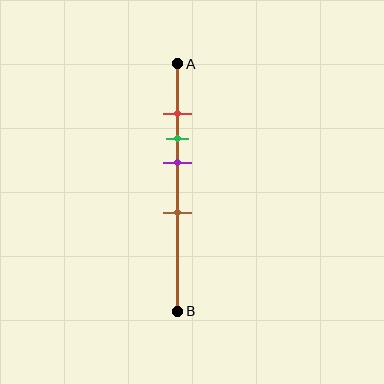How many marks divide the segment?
There are 4 marks dividing the segment.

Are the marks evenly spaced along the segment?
No, the marks are not evenly spaced.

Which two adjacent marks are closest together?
The red and green marks are the closest adjacent pair.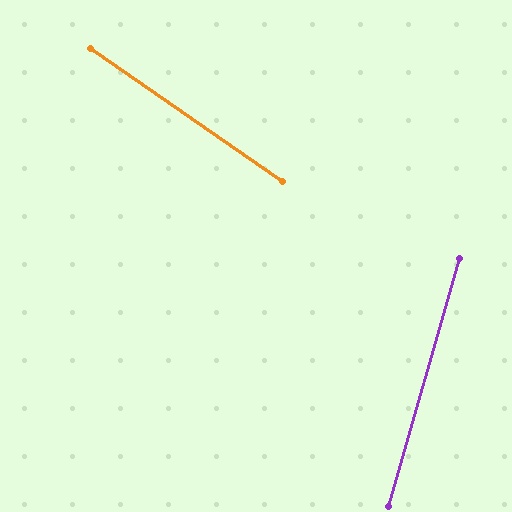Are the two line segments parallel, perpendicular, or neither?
Neither parallel nor perpendicular — they differ by about 71°.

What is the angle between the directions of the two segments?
Approximately 71 degrees.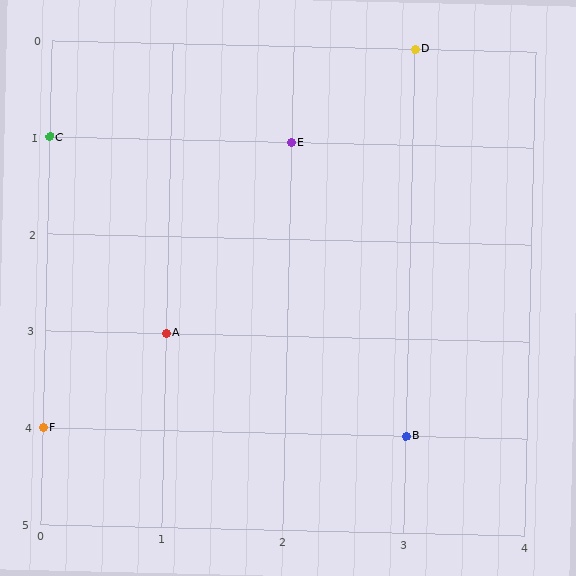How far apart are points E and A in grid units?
Points E and A are 1 column and 2 rows apart (about 2.2 grid units diagonally).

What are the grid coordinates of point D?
Point D is at grid coordinates (3, 0).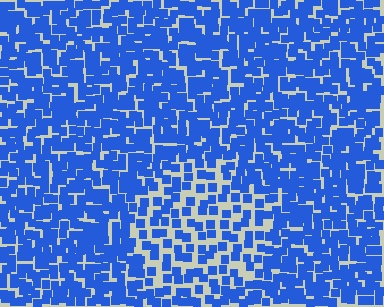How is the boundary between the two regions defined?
The boundary is defined by a change in element density (approximately 1.8x ratio). All elements are the same color, size, and shape.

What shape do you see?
I see a circle.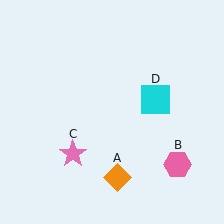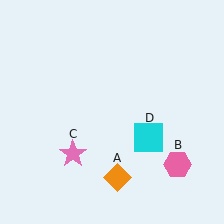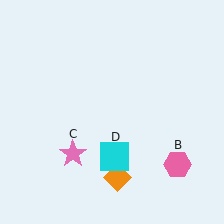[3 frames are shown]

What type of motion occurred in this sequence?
The cyan square (object D) rotated clockwise around the center of the scene.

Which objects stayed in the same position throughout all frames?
Orange diamond (object A) and pink hexagon (object B) and pink star (object C) remained stationary.